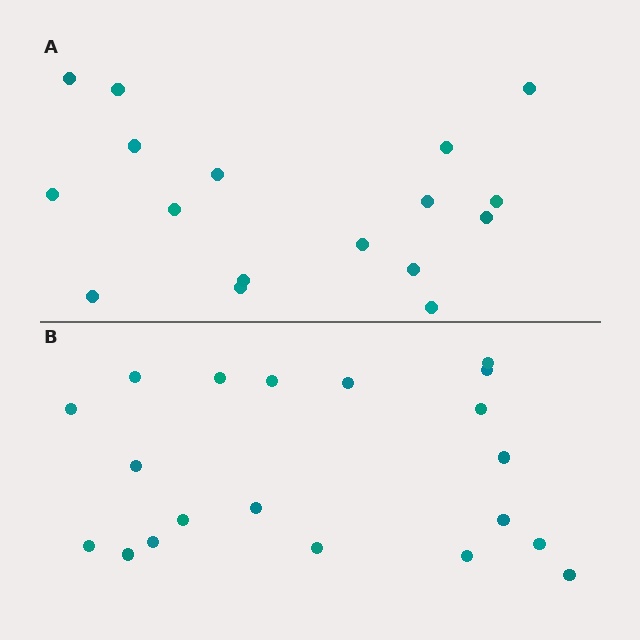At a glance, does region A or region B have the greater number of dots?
Region B (the bottom region) has more dots.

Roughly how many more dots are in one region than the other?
Region B has just a few more — roughly 2 or 3 more dots than region A.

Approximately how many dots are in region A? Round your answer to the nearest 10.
About 20 dots. (The exact count is 17, which rounds to 20.)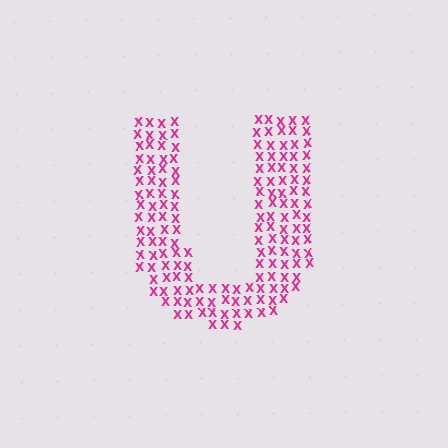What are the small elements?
The small elements are letter X's.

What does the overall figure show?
The overall figure shows the letter U.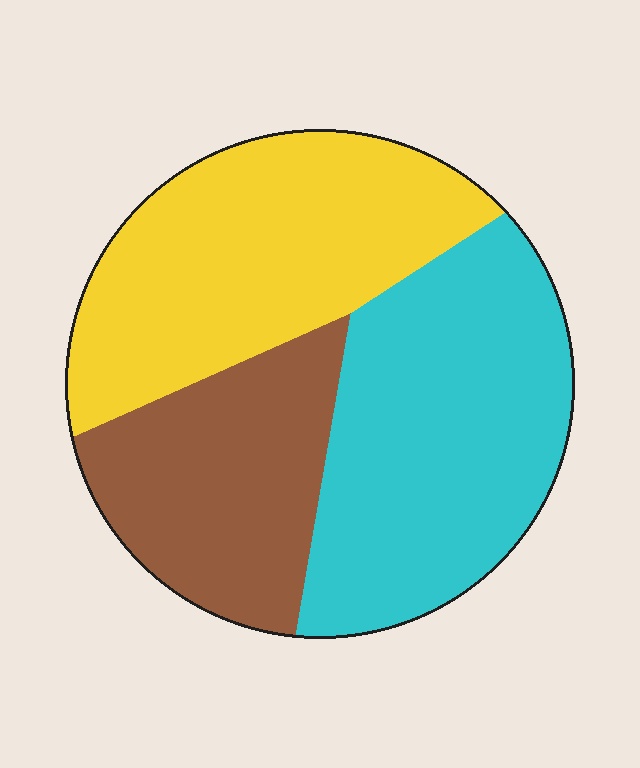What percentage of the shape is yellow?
Yellow covers roughly 35% of the shape.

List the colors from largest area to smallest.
From largest to smallest: cyan, yellow, brown.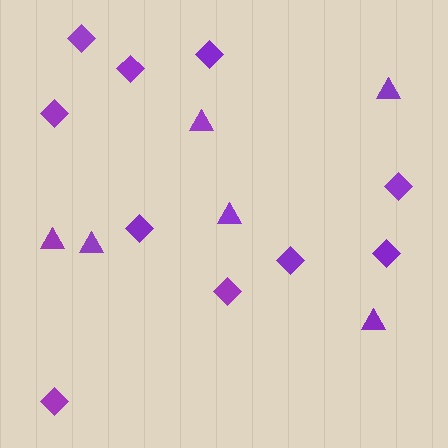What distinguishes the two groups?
There are 2 groups: one group of diamonds (10) and one group of triangles (6).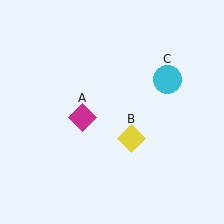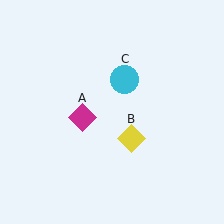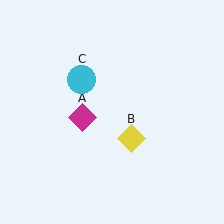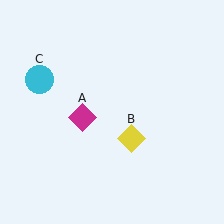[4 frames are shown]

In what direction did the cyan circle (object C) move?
The cyan circle (object C) moved left.